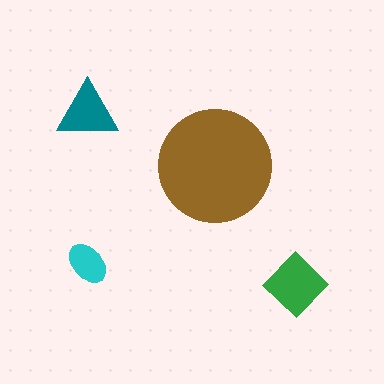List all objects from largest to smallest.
The brown circle, the green diamond, the teal triangle, the cyan ellipse.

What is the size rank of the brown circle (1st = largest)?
1st.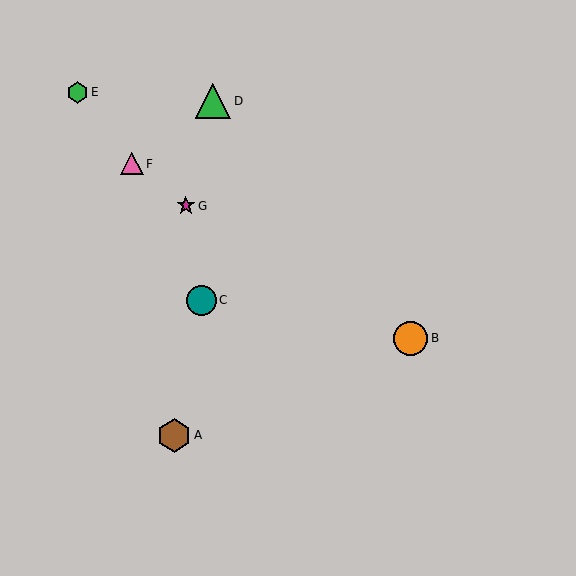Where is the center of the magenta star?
The center of the magenta star is at (186, 206).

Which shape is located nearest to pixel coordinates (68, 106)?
The green hexagon (labeled E) at (77, 92) is nearest to that location.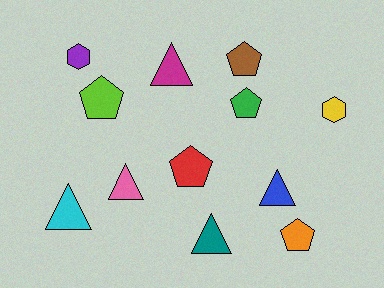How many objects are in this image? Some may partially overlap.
There are 12 objects.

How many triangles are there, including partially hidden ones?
There are 5 triangles.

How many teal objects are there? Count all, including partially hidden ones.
There is 1 teal object.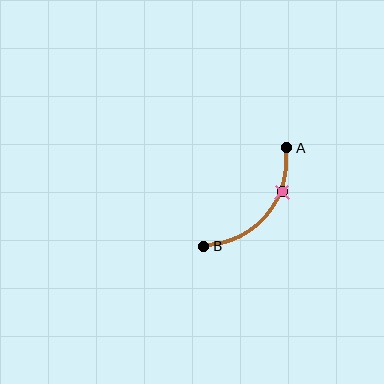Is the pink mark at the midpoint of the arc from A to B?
No. The pink mark lies on the arc but is closer to endpoint A. The arc midpoint would be at the point on the curve equidistant along the arc from both A and B.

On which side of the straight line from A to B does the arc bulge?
The arc bulges below and to the right of the straight line connecting A and B.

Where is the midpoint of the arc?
The arc midpoint is the point on the curve farthest from the straight line joining A and B. It sits below and to the right of that line.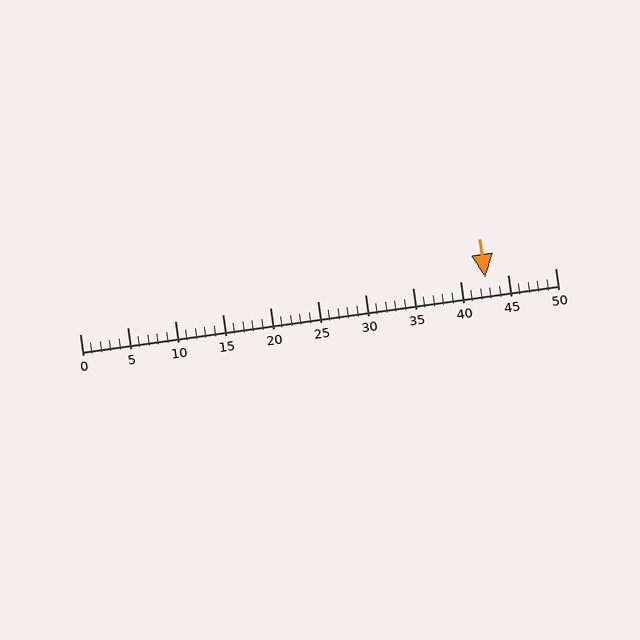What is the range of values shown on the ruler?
The ruler shows values from 0 to 50.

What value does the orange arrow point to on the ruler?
The orange arrow points to approximately 43.